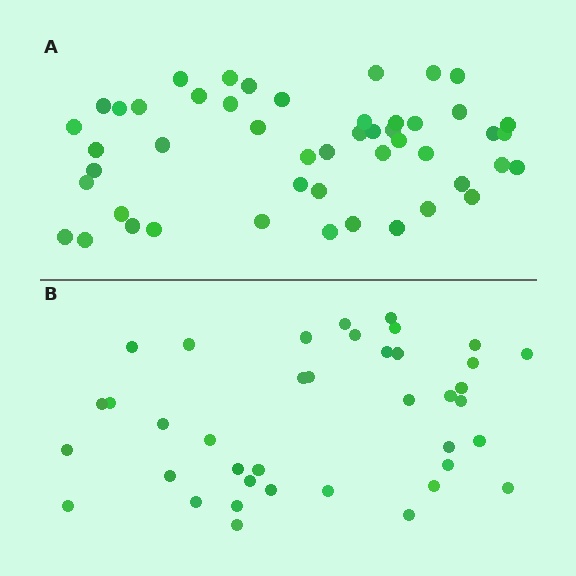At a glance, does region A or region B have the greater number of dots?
Region A (the top region) has more dots.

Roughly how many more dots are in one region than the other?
Region A has roughly 10 or so more dots than region B.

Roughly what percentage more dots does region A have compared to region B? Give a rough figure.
About 25% more.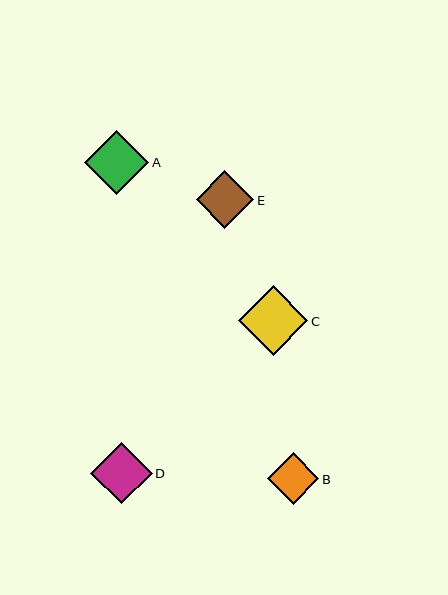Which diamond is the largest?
Diamond C is the largest with a size of approximately 70 pixels.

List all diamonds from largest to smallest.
From largest to smallest: C, A, D, E, B.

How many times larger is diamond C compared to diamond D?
Diamond C is approximately 1.1 times the size of diamond D.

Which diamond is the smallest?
Diamond B is the smallest with a size of approximately 51 pixels.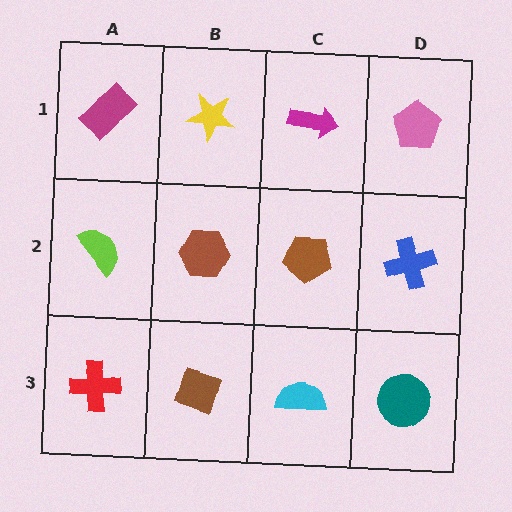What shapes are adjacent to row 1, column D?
A blue cross (row 2, column D), a magenta arrow (row 1, column C).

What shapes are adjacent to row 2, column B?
A yellow star (row 1, column B), a brown diamond (row 3, column B), a lime semicircle (row 2, column A), a brown pentagon (row 2, column C).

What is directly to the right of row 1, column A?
A yellow star.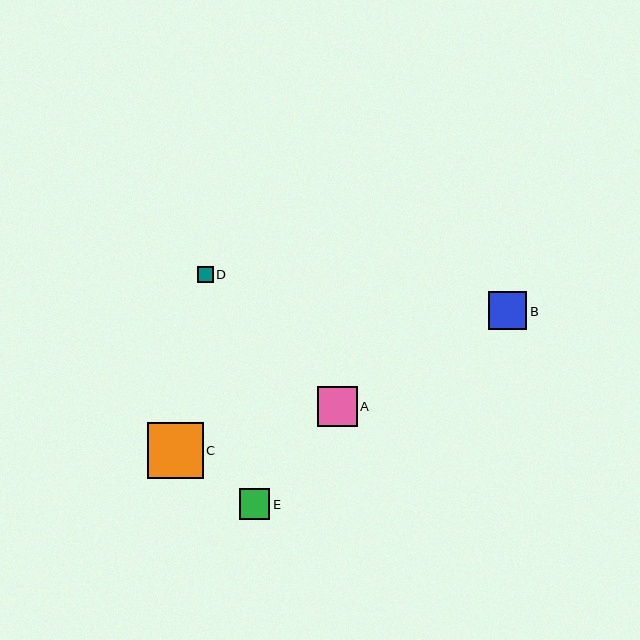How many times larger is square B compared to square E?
Square B is approximately 1.3 times the size of square E.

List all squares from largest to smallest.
From largest to smallest: C, A, B, E, D.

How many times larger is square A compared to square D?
Square A is approximately 2.5 times the size of square D.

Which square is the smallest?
Square D is the smallest with a size of approximately 16 pixels.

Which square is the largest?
Square C is the largest with a size of approximately 56 pixels.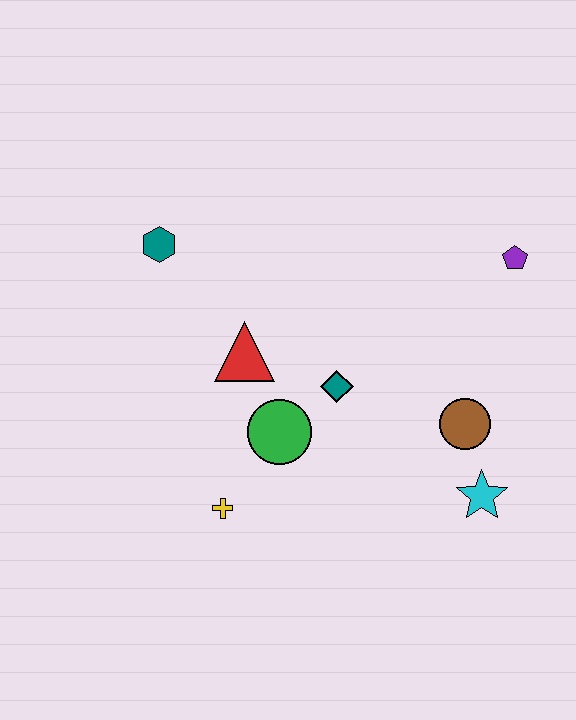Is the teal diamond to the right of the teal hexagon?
Yes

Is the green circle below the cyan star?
No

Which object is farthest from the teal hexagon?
The cyan star is farthest from the teal hexagon.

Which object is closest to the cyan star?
The brown circle is closest to the cyan star.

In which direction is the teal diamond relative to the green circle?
The teal diamond is to the right of the green circle.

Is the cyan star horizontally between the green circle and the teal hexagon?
No